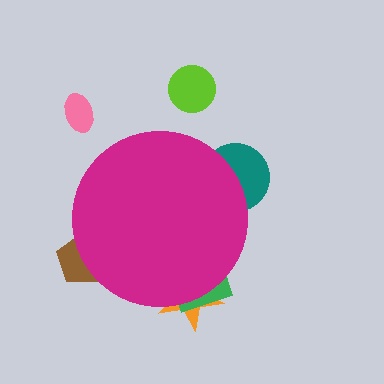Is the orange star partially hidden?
Yes, the orange star is partially hidden behind the magenta circle.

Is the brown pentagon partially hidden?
Yes, the brown pentagon is partially hidden behind the magenta circle.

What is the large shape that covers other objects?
A magenta circle.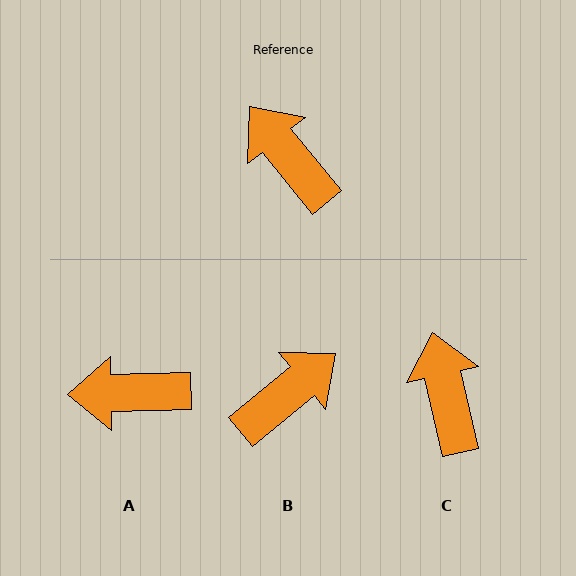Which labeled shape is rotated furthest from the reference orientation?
B, about 89 degrees away.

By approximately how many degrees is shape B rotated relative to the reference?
Approximately 89 degrees clockwise.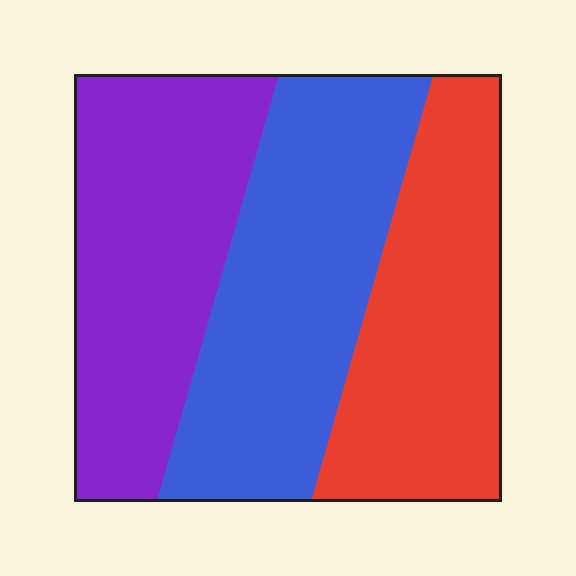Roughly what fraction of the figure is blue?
Blue takes up between a third and a half of the figure.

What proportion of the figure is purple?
Purple takes up about one third (1/3) of the figure.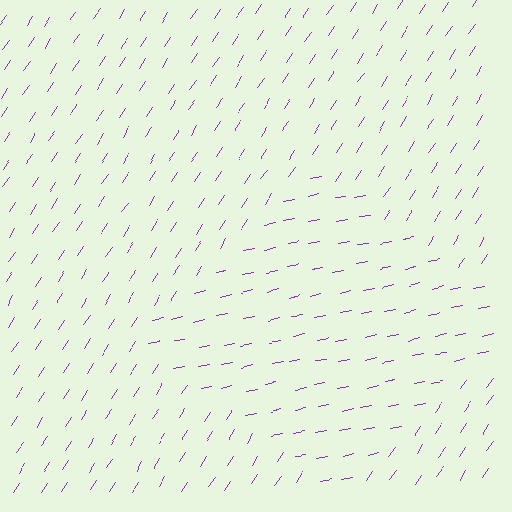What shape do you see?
I see a diamond.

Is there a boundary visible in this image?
Yes, there is a texture boundary formed by a change in line orientation.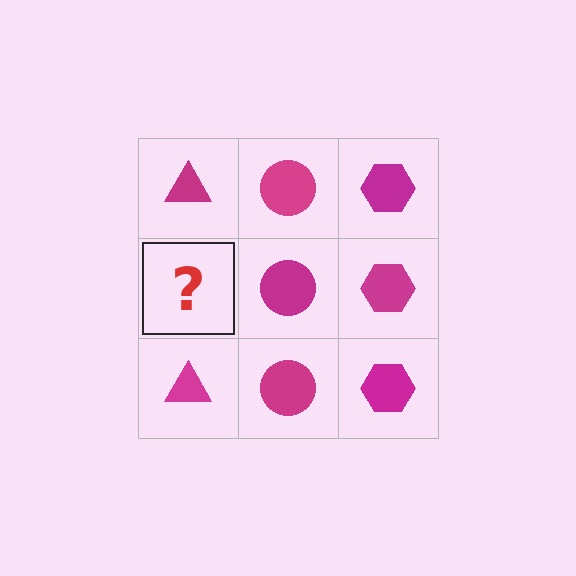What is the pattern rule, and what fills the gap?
The rule is that each column has a consistent shape. The gap should be filled with a magenta triangle.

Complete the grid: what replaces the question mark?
The question mark should be replaced with a magenta triangle.